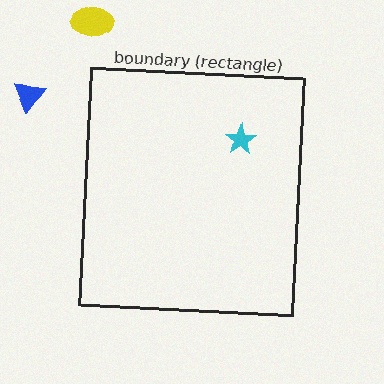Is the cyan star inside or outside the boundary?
Inside.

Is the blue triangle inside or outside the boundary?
Outside.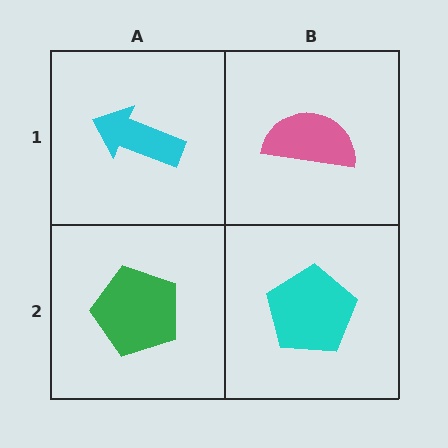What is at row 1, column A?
A cyan arrow.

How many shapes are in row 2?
2 shapes.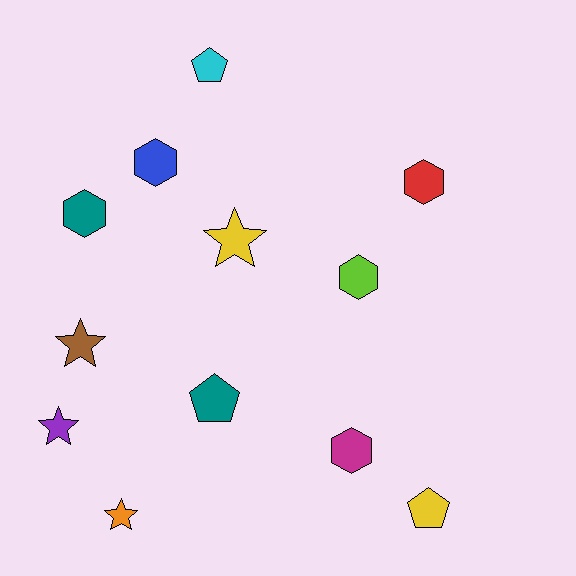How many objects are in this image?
There are 12 objects.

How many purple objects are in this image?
There is 1 purple object.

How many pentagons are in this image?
There are 3 pentagons.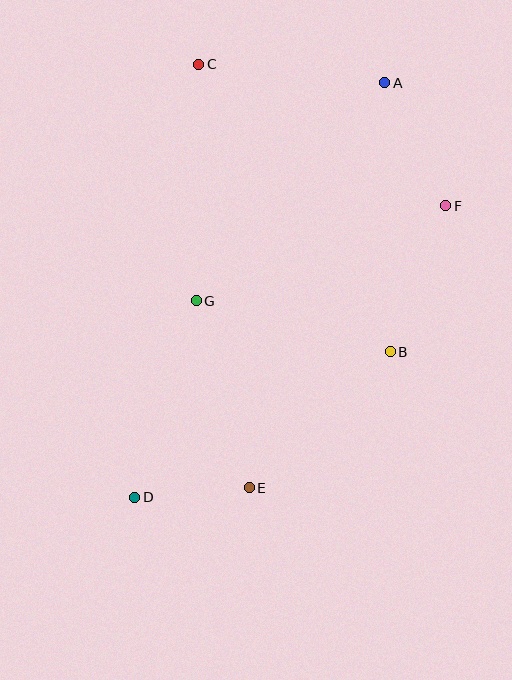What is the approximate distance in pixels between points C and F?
The distance between C and F is approximately 284 pixels.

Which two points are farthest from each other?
Points A and D are farthest from each other.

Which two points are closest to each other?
Points D and E are closest to each other.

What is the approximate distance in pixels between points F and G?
The distance between F and G is approximately 267 pixels.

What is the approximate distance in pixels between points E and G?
The distance between E and G is approximately 195 pixels.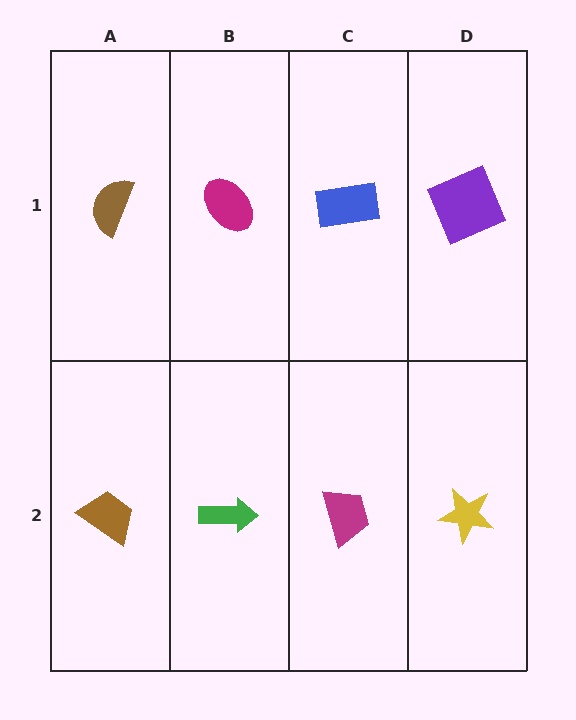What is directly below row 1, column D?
A yellow star.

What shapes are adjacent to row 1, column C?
A magenta trapezoid (row 2, column C), a magenta ellipse (row 1, column B), a purple square (row 1, column D).